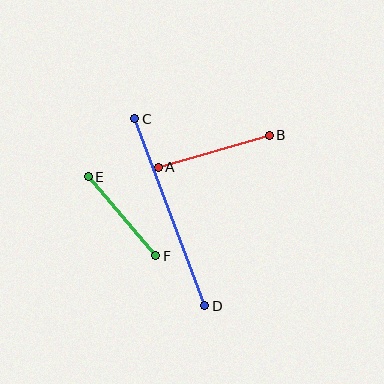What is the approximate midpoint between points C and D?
The midpoint is at approximately (170, 212) pixels.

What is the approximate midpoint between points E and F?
The midpoint is at approximately (122, 216) pixels.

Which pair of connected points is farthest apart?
Points C and D are farthest apart.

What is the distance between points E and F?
The distance is approximately 104 pixels.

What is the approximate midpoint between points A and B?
The midpoint is at approximately (214, 151) pixels.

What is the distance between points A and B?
The distance is approximately 115 pixels.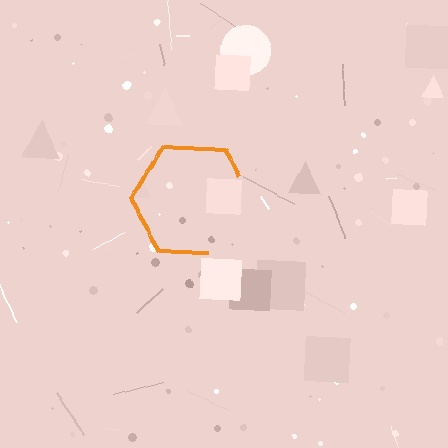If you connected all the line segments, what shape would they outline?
They would outline a hexagon.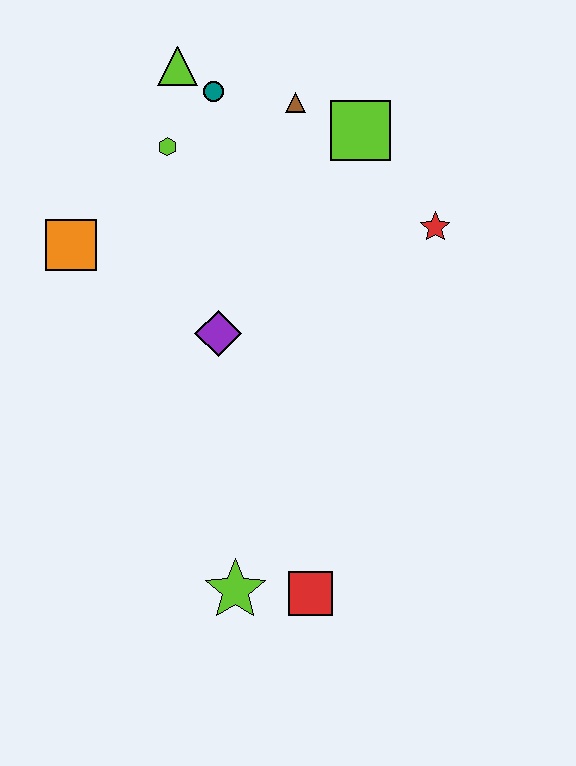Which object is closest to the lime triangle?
The teal circle is closest to the lime triangle.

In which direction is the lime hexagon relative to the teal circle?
The lime hexagon is below the teal circle.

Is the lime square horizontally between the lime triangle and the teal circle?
No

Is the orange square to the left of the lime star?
Yes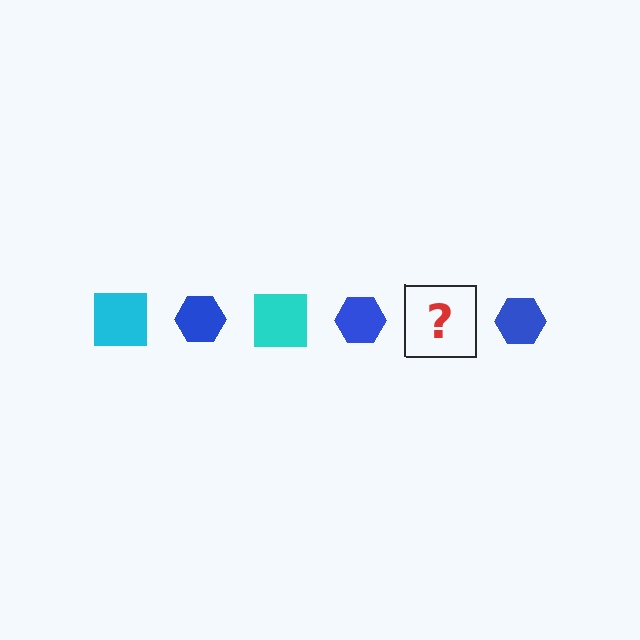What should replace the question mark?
The question mark should be replaced with a cyan square.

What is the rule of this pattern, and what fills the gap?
The rule is that the pattern alternates between cyan square and blue hexagon. The gap should be filled with a cyan square.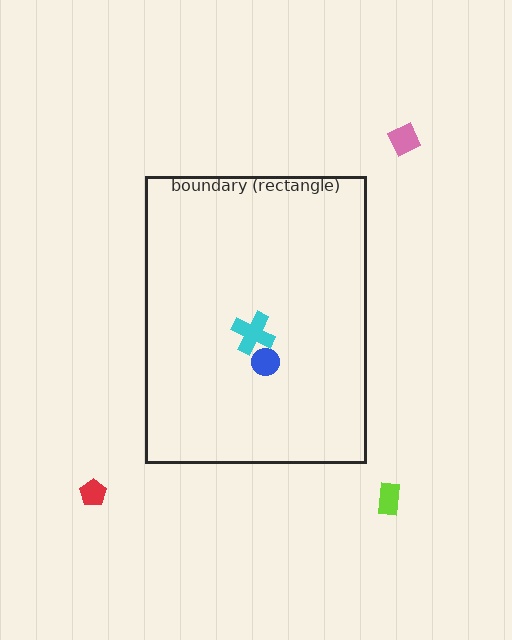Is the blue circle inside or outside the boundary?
Inside.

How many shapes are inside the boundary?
2 inside, 3 outside.